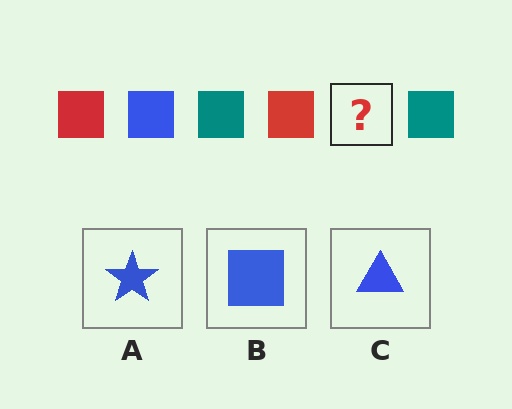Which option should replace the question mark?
Option B.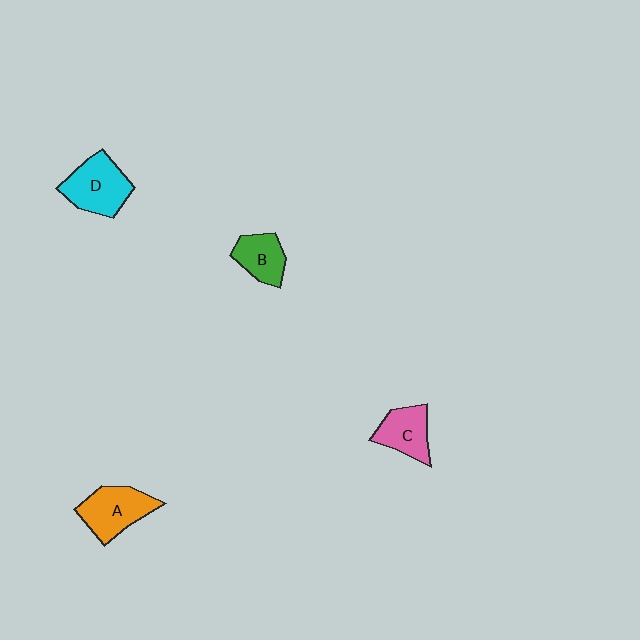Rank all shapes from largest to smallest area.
From largest to smallest: D (cyan), A (orange), C (pink), B (green).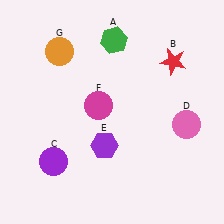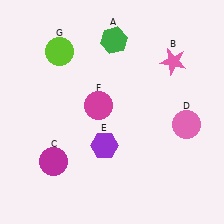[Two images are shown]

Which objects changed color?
B changed from red to pink. C changed from purple to magenta. G changed from orange to lime.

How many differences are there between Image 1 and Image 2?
There are 3 differences between the two images.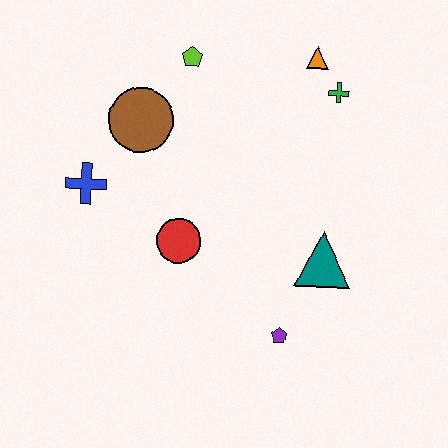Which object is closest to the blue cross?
The brown circle is closest to the blue cross.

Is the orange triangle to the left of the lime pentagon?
No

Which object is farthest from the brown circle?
The purple pentagon is farthest from the brown circle.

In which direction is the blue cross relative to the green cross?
The blue cross is to the left of the green cross.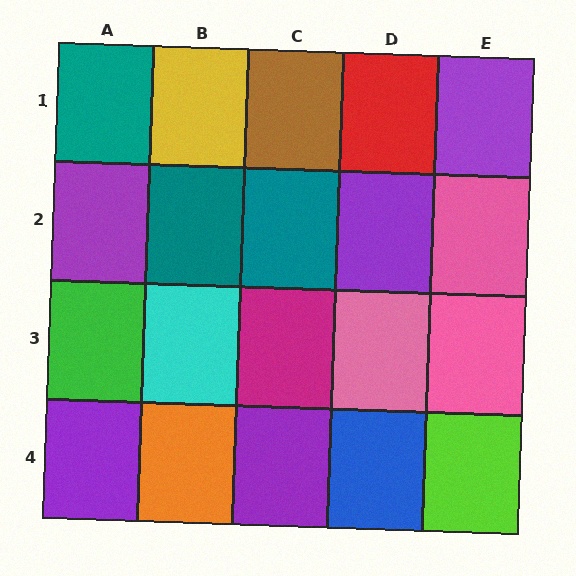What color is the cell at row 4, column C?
Purple.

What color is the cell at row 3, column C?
Magenta.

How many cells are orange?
1 cell is orange.